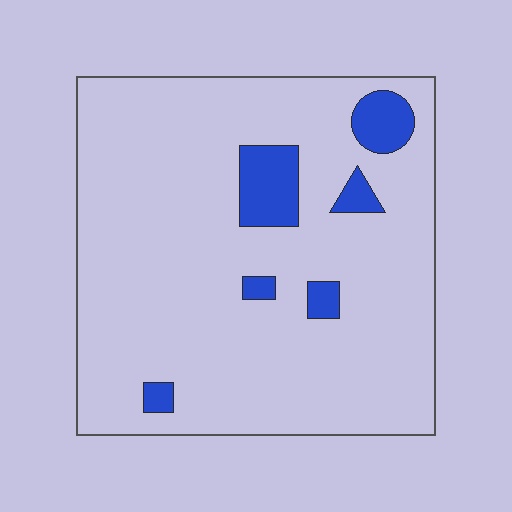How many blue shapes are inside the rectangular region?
6.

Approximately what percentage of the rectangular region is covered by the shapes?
Approximately 10%.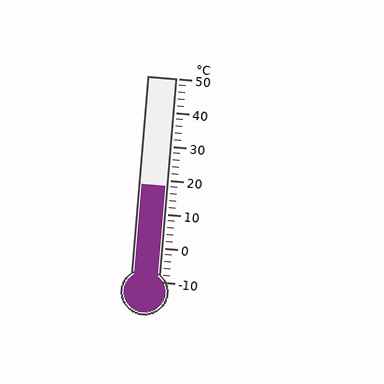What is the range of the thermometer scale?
The thermometer scale ranges from -10°C to 50°C.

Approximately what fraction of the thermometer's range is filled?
The thermometer is filled to approximately 45% of its range.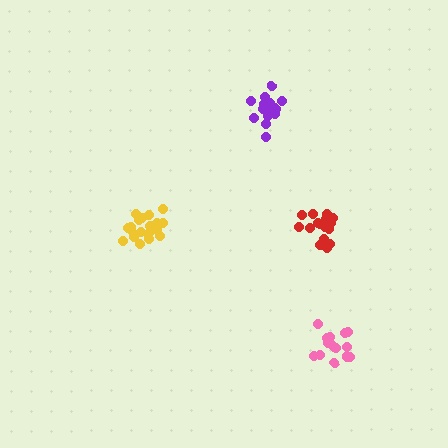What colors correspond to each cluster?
The clusters are colored: yellow, pink, red, purple.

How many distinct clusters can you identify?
There are 4 distinct clusters.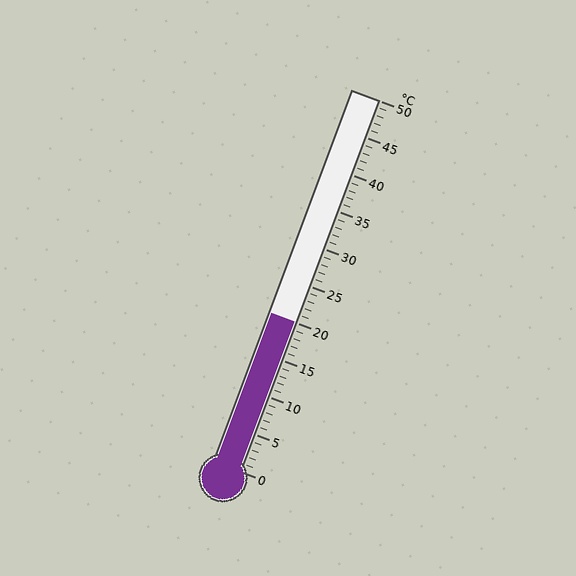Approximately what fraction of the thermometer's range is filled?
The thermometer is filled to approximately 40% of its range.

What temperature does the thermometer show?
The thermometer shows approximately 20°C.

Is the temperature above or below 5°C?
The temperature is above 5°C.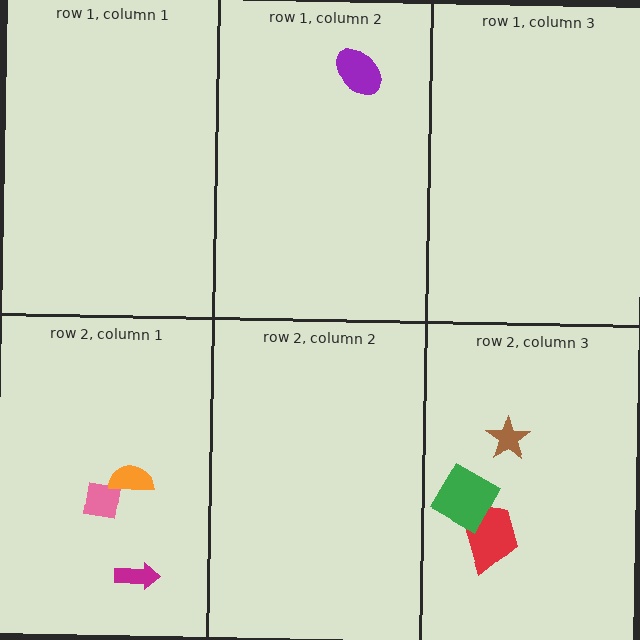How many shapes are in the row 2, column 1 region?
3.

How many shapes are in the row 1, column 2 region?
1.